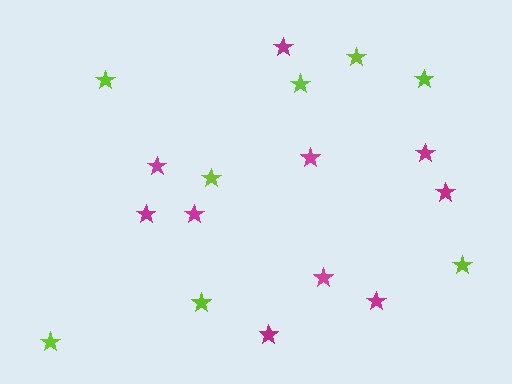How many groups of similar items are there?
There are 2 groups: one group of magenta stars (10) and one group of lime stars (8).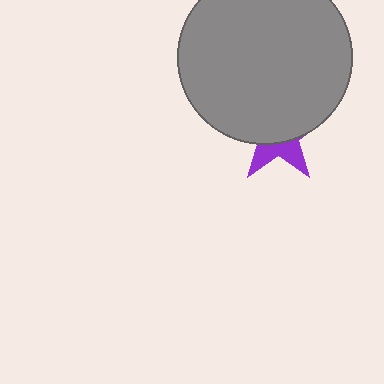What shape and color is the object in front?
The object in front is a gray circle.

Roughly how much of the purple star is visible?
A small part of it is visible (roughly 34%).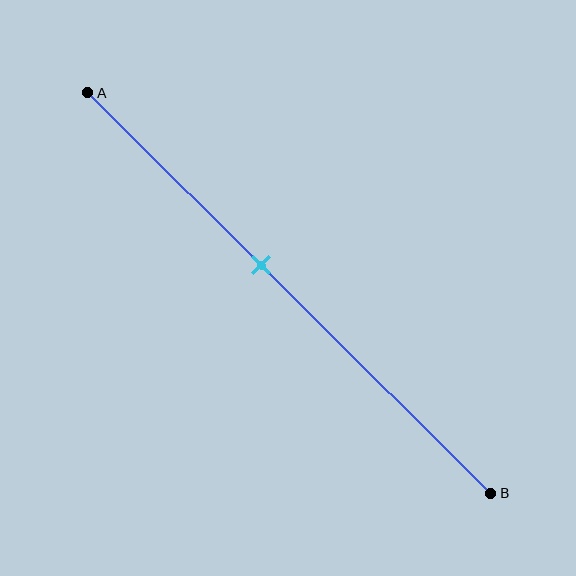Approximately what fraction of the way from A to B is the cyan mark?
The cyan mark is approximately 45% of the way from A to B.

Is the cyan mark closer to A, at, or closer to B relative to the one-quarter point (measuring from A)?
The cyan mark is closer to point B than the one-quarter point of segment AB.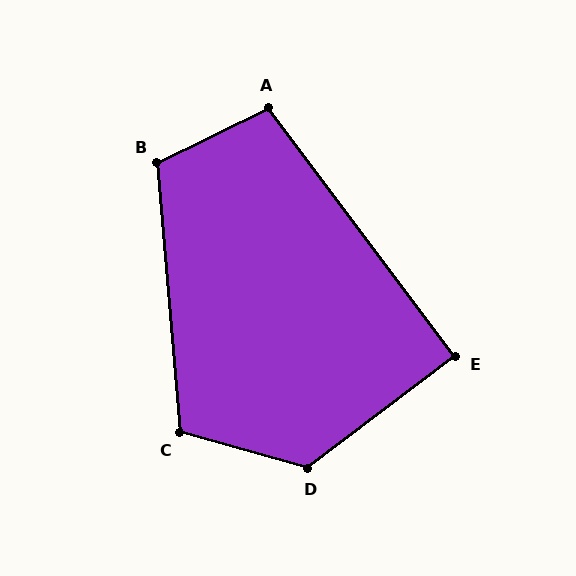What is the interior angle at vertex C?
Approximately 110 degrees (obtuse).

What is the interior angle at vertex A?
Approximately 101 degrees (obtuse).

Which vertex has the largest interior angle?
D, at approximately 128 degrees.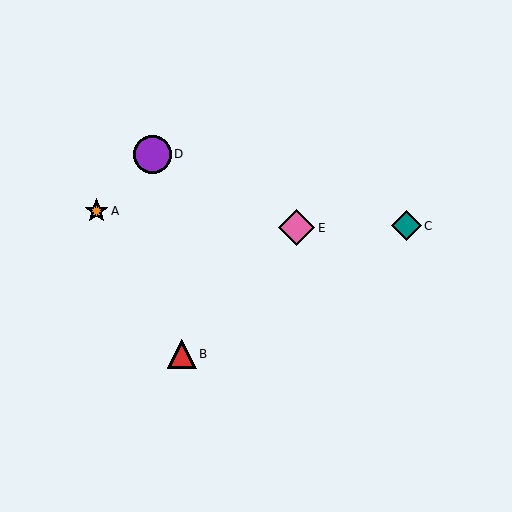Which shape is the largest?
The purple circle (labeled D) is the largest.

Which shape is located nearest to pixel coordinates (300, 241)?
The pink diamond (labeled E) at (297, 228) is nearest to that location.